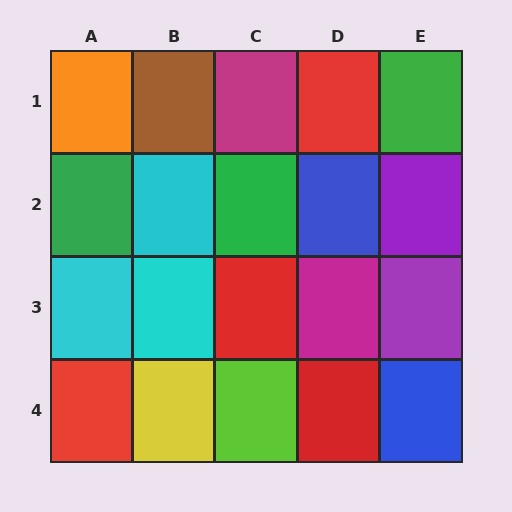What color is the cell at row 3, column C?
Red.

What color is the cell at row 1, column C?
Magenta.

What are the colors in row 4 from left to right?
Red, yellow, lime, red, blue.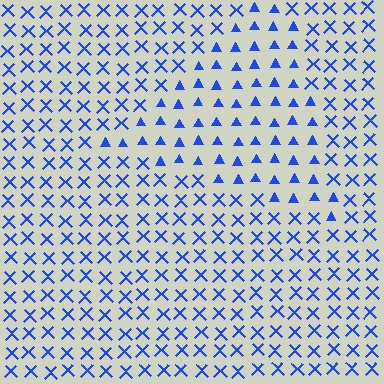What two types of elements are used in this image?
The image uses triangles inside the triangle region and X marks outside it.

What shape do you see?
I see a triangle.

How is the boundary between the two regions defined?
The boundary is defined by a change in element shape: triangles inside vs. X marks outside. All elements share the same color and spacing.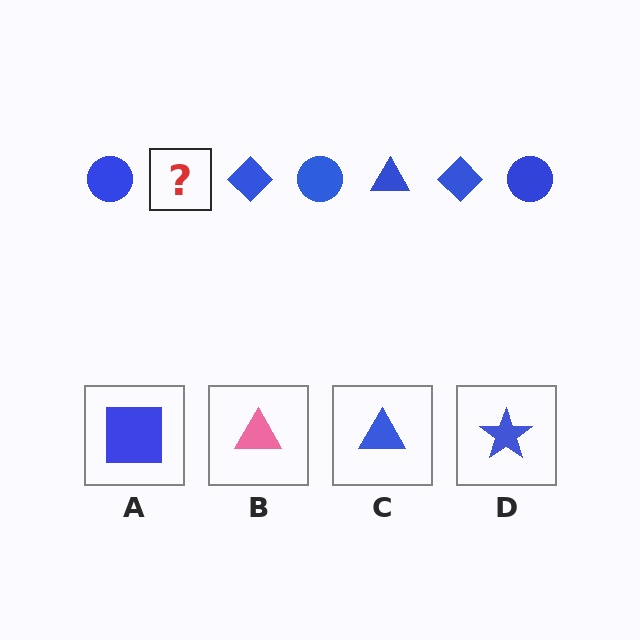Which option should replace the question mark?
Option C.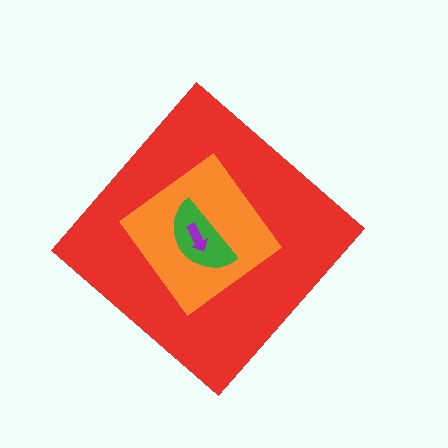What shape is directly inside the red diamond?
The orange diamond.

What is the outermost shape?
The red diamond.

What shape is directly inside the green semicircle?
The purple arrow.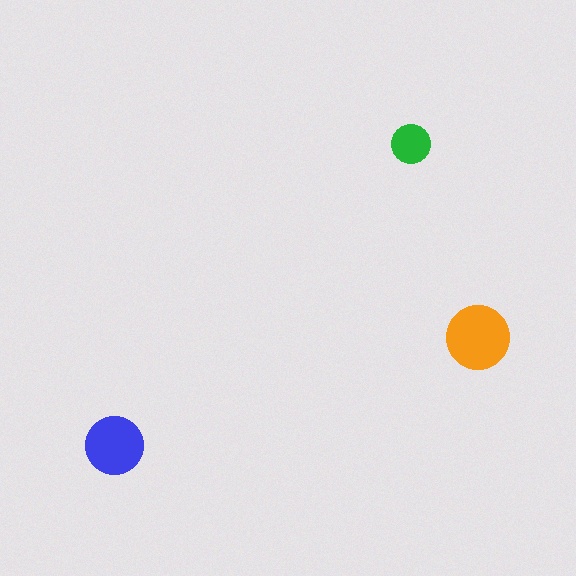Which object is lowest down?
The blue circle is bottommost.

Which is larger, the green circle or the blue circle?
The blue one.